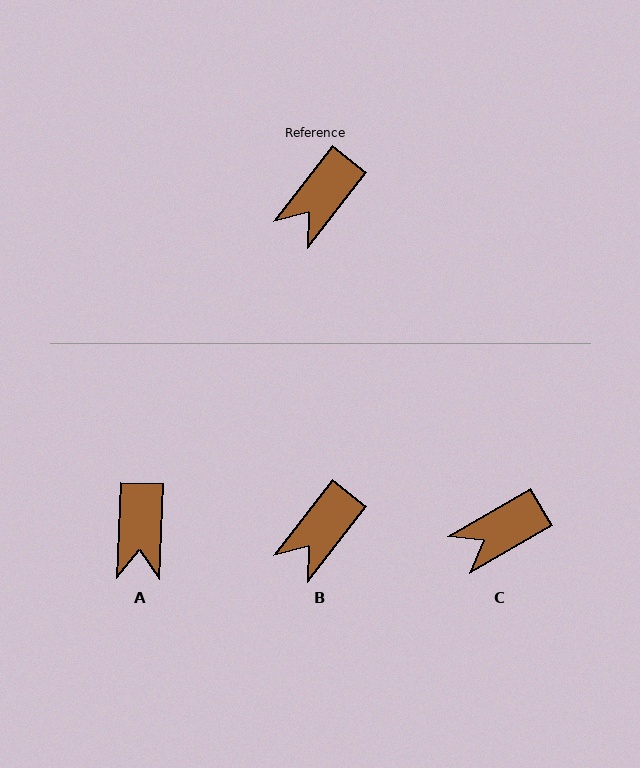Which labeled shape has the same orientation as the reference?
B.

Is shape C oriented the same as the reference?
No, it is off by about 22 degrees.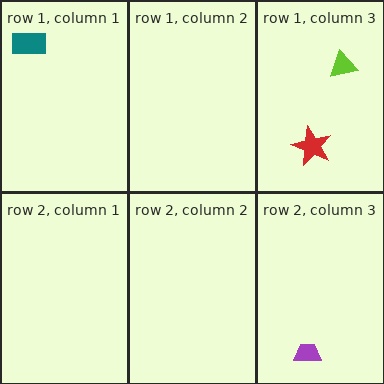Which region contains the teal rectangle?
The row 1, column 1 region.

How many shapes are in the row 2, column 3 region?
1.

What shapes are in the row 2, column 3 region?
The purple trapezoid.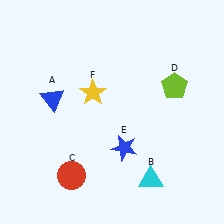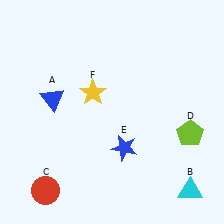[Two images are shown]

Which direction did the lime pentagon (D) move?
The lime pentagon (D) moved down.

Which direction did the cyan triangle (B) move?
The cyan triangle (B) moved right.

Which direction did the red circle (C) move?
The red circle (C) moved left.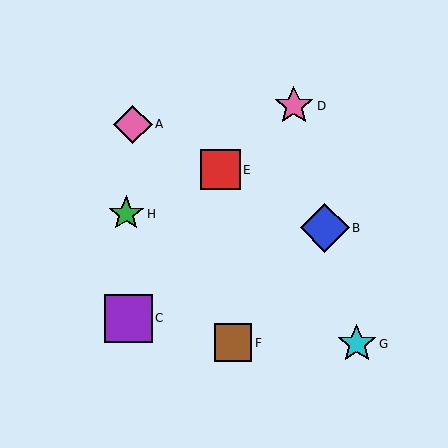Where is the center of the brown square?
The center of the brown square is at (233, 343).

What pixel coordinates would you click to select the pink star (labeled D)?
Click at (294, 106) to select the pink star D.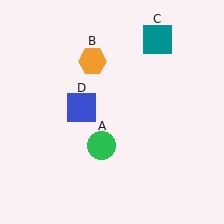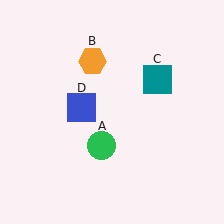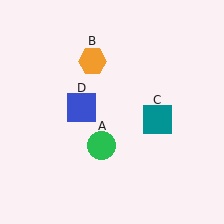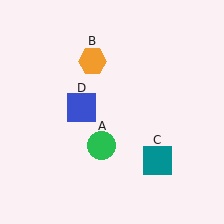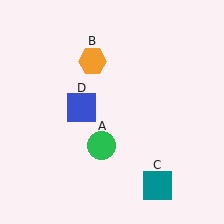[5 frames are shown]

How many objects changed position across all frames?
1 object changed position: teal square (object C).